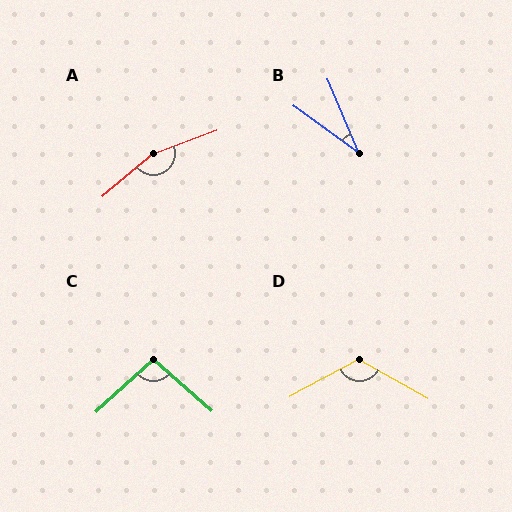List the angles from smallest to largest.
B (31°), C (96°), D (123°), A (160°).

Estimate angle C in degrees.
Approximately 96 degrees.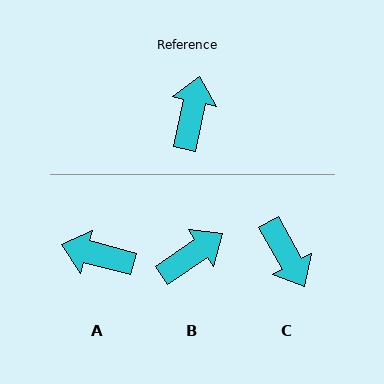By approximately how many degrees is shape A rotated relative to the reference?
Approximately 87 degrees counter-clockwise.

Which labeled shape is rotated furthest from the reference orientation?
C, about 139 degrees away.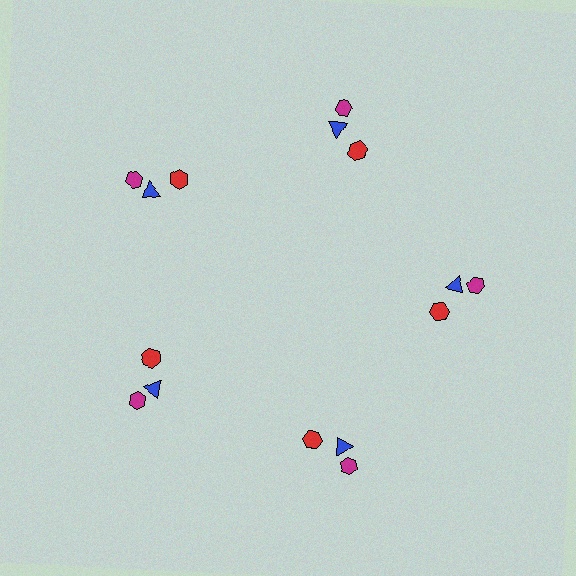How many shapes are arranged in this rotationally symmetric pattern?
There are 15 shapes, arranged in 5 groups of 3.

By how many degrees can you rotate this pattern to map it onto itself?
The pattern maps onto itself every 72 degrees of rotation.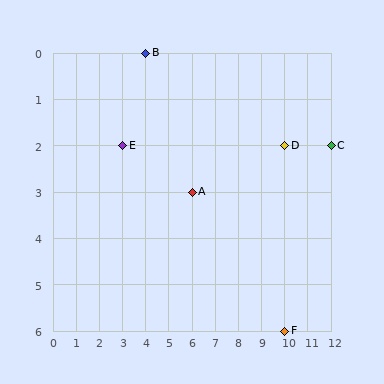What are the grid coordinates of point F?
Point F is at grid coordinates (10, 6).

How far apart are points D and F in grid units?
Points D and F are 4 rows apart.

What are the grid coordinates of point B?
Point B is at grid coordinates (4, 0).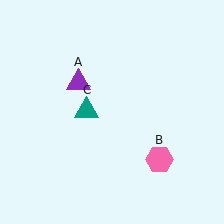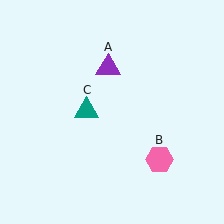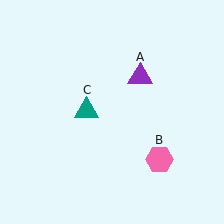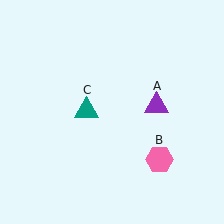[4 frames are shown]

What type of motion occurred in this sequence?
The purple triangle (object A) rotated clockwise around the center of the scene.